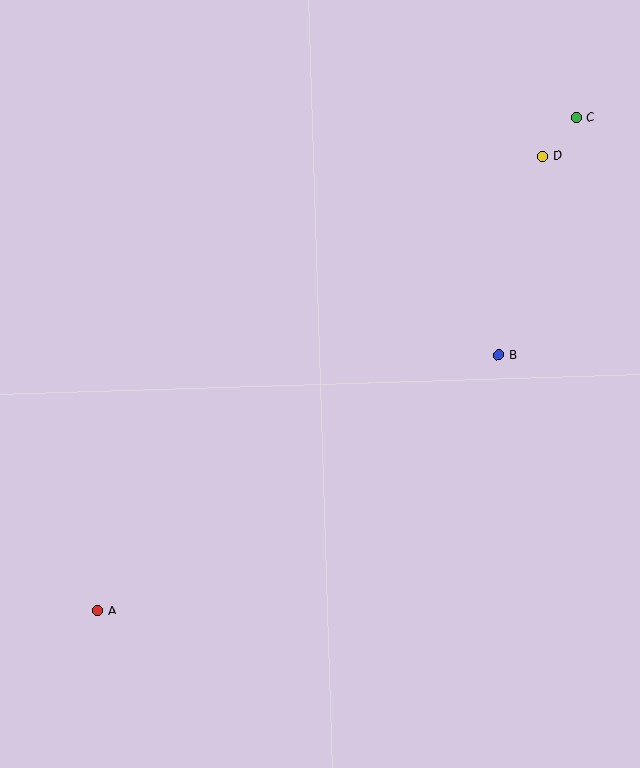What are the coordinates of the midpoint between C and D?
The midpoint between C and D is at (560, 137).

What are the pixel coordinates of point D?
Point D is at (543, 156).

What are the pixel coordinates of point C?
Point C is at (576, 118).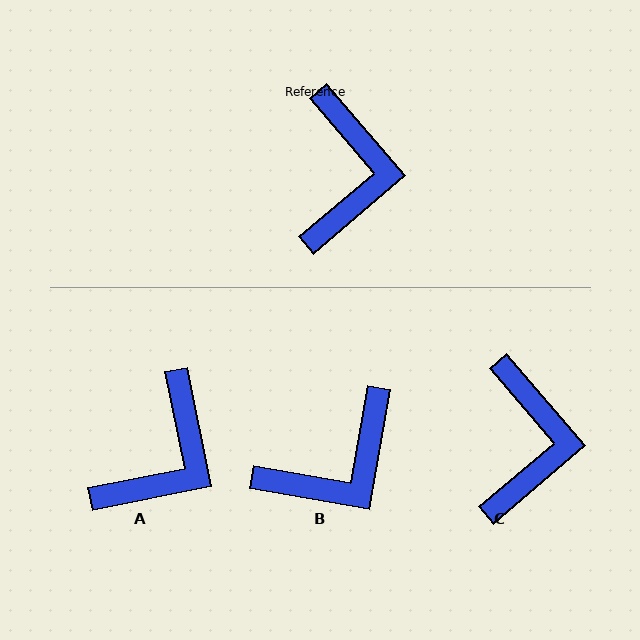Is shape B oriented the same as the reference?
No, it is off by about 50 degrees.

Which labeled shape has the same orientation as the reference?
C.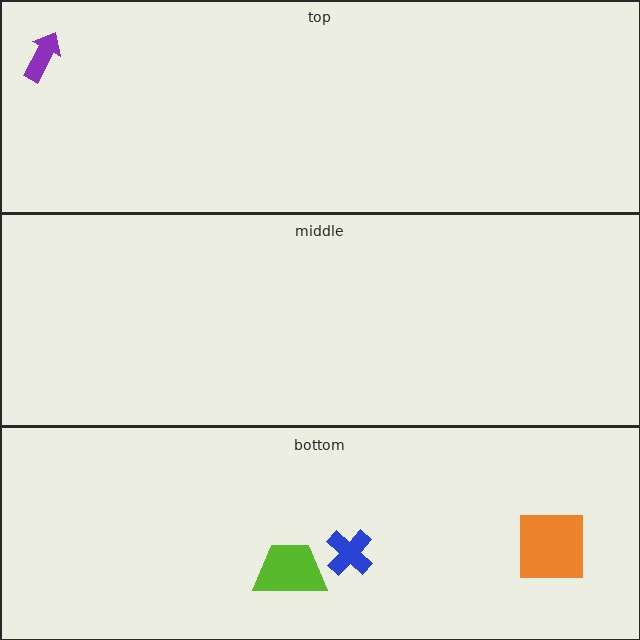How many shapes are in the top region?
1.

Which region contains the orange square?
The bottom region.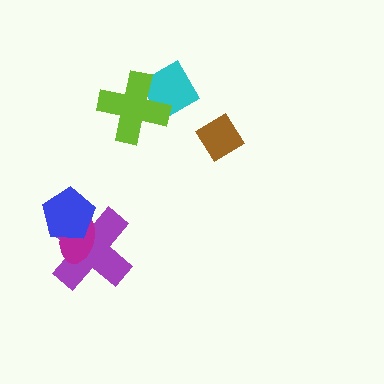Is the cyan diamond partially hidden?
Yes, it is partially covered by another shape.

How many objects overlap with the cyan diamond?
1 object overlaps with the cyan diamond.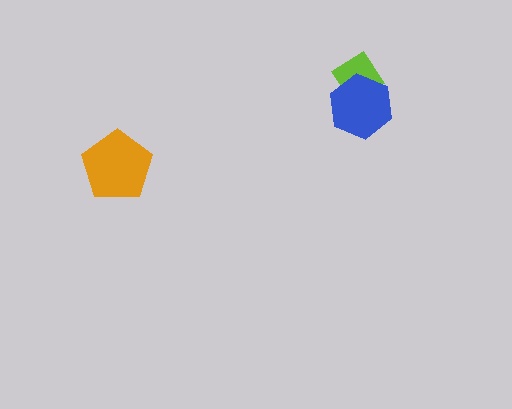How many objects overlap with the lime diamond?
1 object overlaps with the lime diamond.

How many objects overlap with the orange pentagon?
0 objects overlap with the orange pentagon.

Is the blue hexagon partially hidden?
No, no other shape covers it.